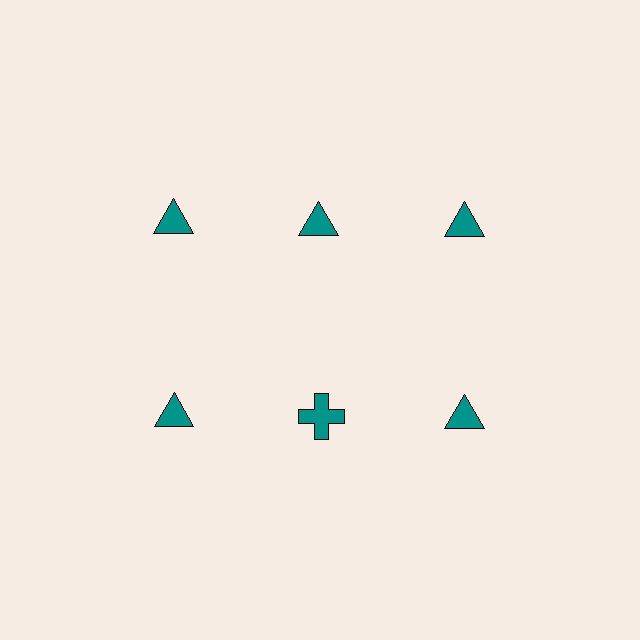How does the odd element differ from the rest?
It has a different shape: cross instead of triangle.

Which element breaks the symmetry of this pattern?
The teal cross in the second row, second from left column breaks the symmetry. All other shapes are teal triangles.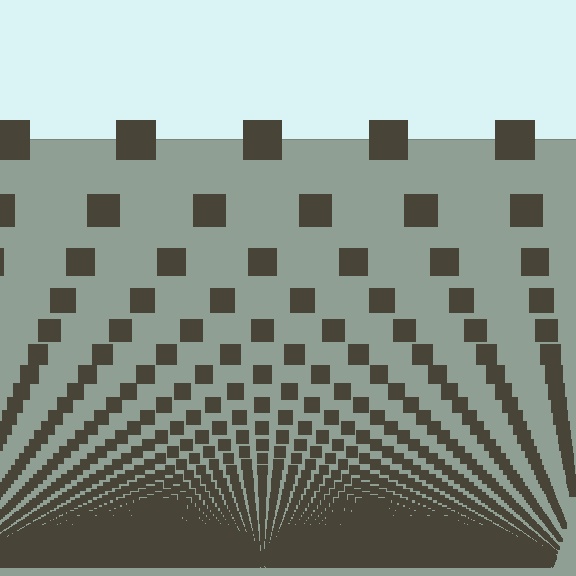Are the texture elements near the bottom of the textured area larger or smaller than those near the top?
Smaller. The gradient is inverted — elements near the bottom are smaller and denser.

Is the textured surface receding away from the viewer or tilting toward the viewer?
The surface appears to tilt toward the viewer. Texture elements get larger and sparser toward the top.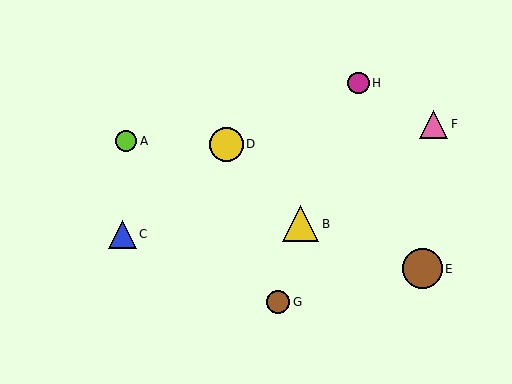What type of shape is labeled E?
Shape E is a brown circle.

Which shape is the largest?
The brown circle (labeled E) is the largest.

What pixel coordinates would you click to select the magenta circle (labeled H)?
Click at (359, 83) to select the magenta circle H.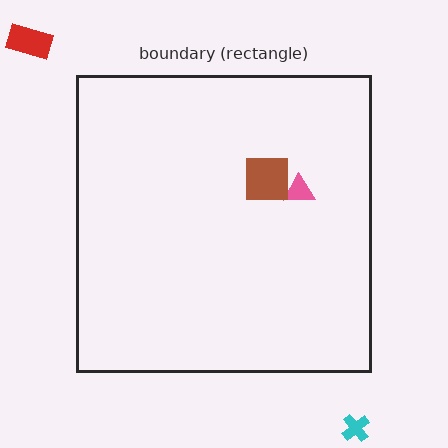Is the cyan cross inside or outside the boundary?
Outside.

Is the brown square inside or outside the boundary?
Inside.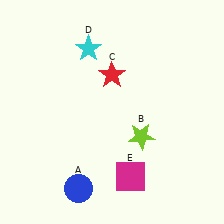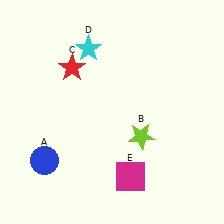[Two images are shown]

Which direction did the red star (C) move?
The red star (C) moved left.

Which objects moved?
The objects that moved are: the blue circle (A), the red star (C).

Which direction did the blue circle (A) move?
The blue circle (A) moved left.